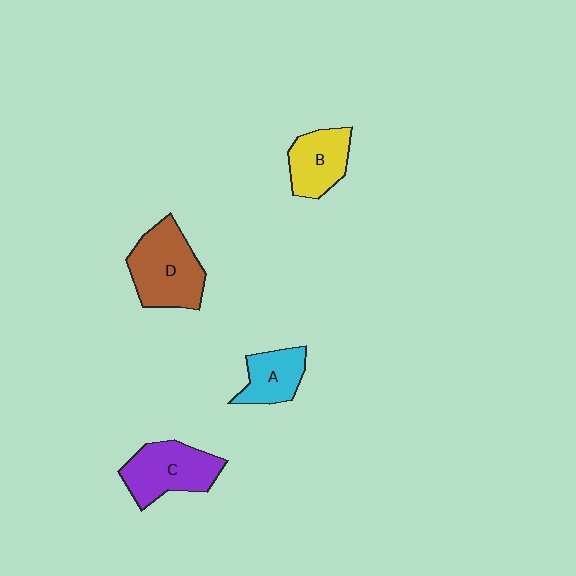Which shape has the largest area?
Shape D (brown).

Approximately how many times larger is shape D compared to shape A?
Approximately 1.7 times.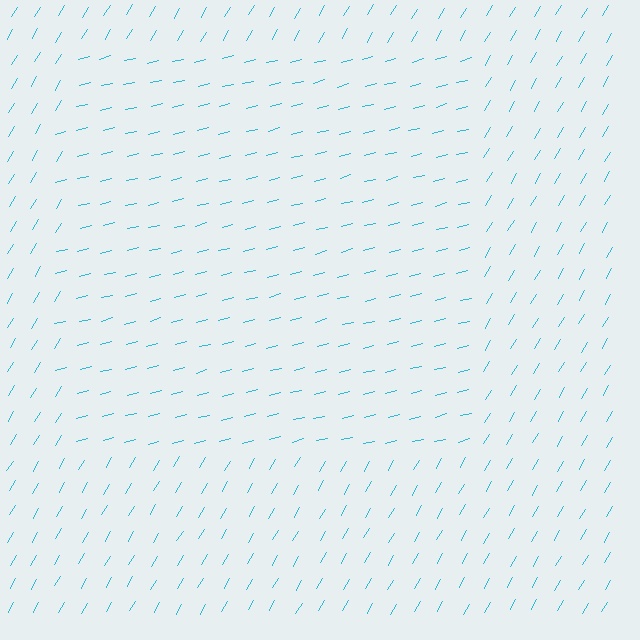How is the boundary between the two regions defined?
The boundary is defined purely by a change in line orientation (approximately 45 degrees difference). All lines are the same color and thickness.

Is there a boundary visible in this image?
Yes, there is a texture boundary formed by a change in line orientation.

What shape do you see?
I see a rectangle.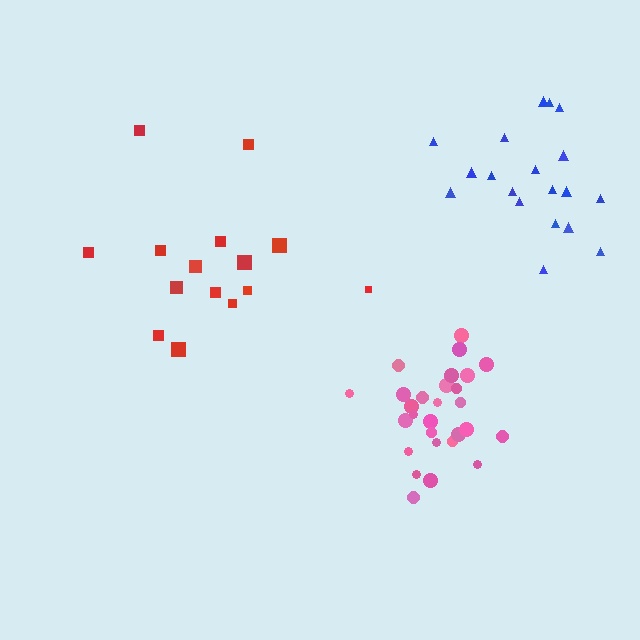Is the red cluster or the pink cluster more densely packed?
Pink.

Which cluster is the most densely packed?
Pink.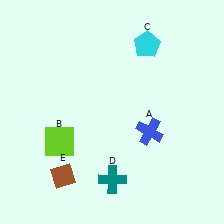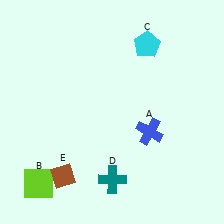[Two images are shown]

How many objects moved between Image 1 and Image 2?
1 object moved between the two images.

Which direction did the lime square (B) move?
The lime square (B) moved down.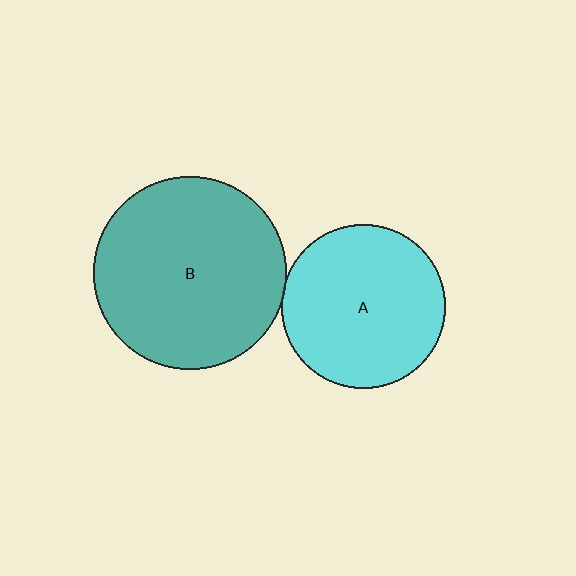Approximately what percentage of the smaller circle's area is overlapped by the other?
Approximately 5%.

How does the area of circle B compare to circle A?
Approximately 1.4 times.